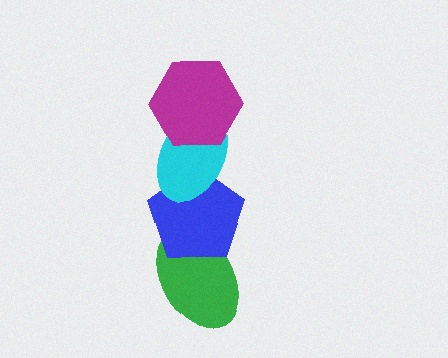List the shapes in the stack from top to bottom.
From top to bottom: the magenta hexagon, the cyan ellipse, the blue pentagon, the green ellipse.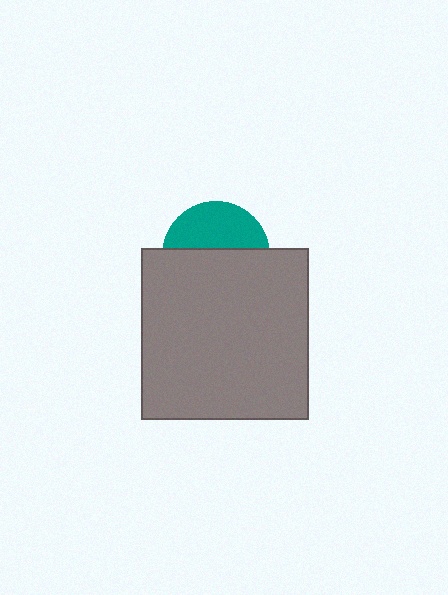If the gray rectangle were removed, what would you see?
You would see the complete teal circle.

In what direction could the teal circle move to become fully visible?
The teal circle could move up. That would shift it out from behind the gray rectangle entirely.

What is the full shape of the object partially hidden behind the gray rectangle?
The partially hidden object is a teal circle.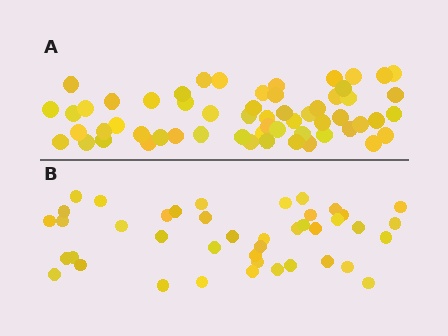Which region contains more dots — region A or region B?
Region A (the top region) has more dots.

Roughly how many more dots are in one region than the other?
Region A has approximately 15 more dots than region B.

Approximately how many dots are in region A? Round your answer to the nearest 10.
About 60 dots. (The exact count is 58, which rounds to 60.)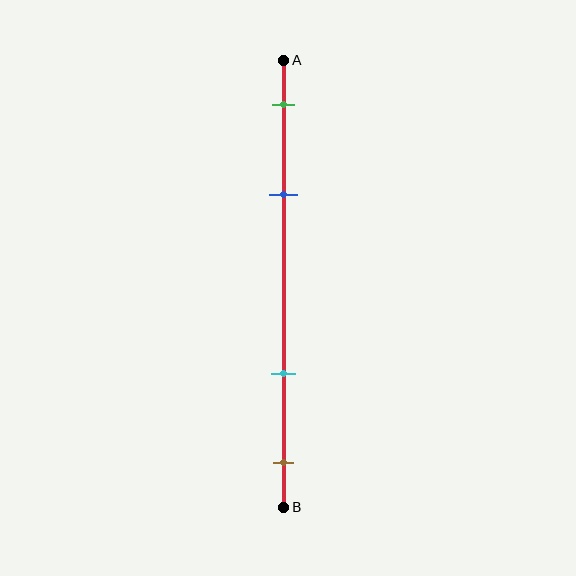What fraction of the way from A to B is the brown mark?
The brown mark is approximately 90% (0.9) of the way from A to B.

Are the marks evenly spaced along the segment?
No, the marks are not evenly spaced.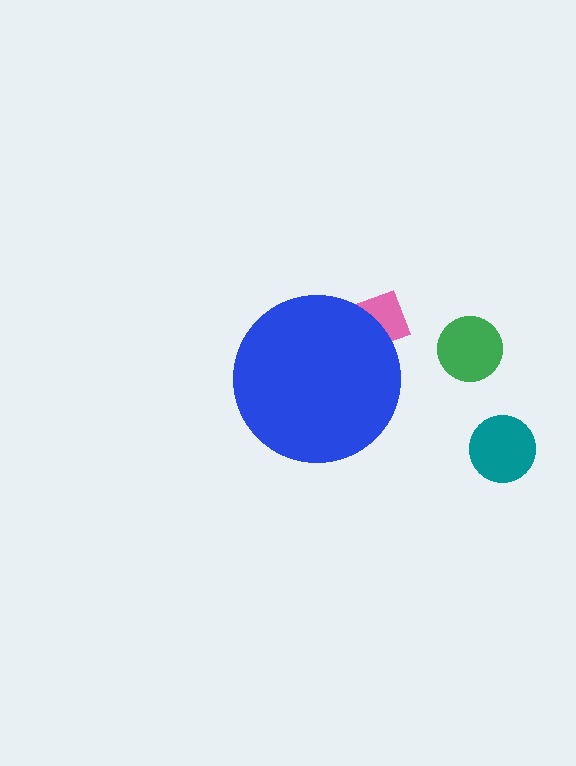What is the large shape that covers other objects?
A blue circle.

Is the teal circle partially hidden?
No, the teal circle is fully visible.